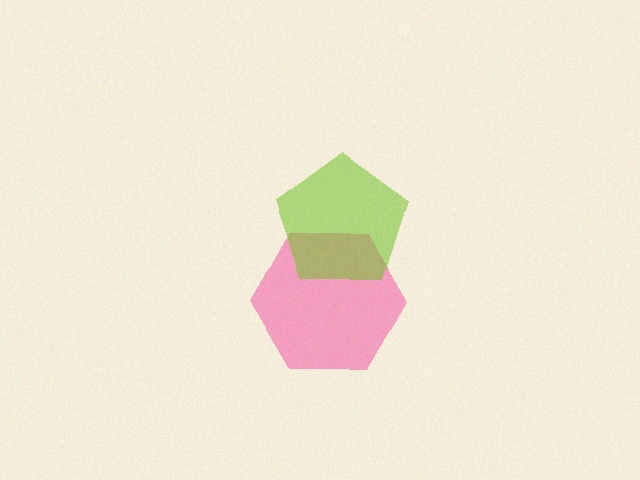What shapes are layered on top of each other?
The layered shapes are: a pink hexagon, a lime pentagon.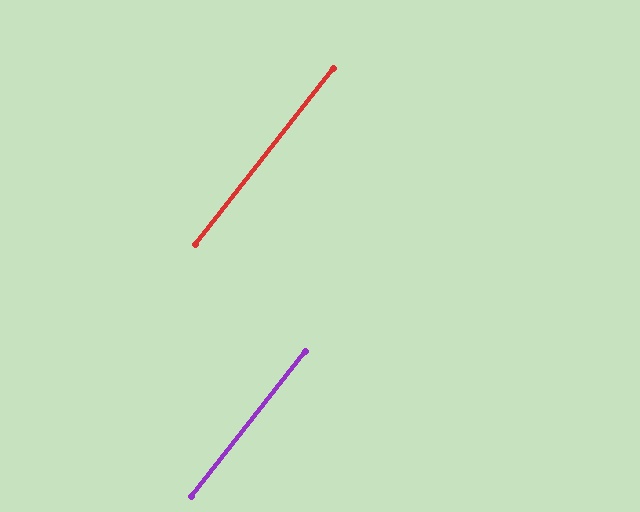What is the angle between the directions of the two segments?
Approximately 0 degrees.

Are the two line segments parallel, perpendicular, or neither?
Parallel — their directions differ by only 0.1°.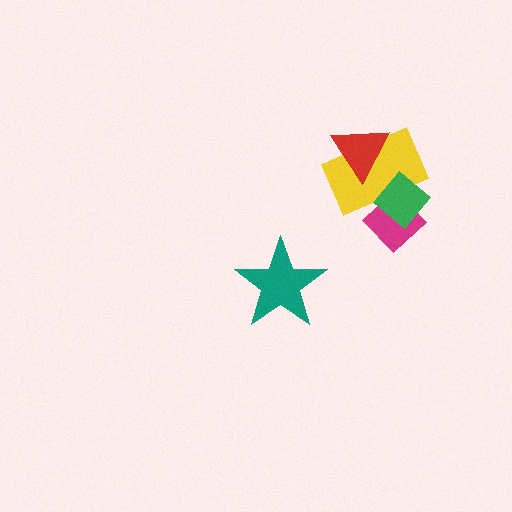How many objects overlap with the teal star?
0 objects overlap with the teal star.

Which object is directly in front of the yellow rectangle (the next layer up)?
The red triangle is directly in front of the yellow rectangle.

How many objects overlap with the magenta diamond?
2 objects overlap with the magenta diamond.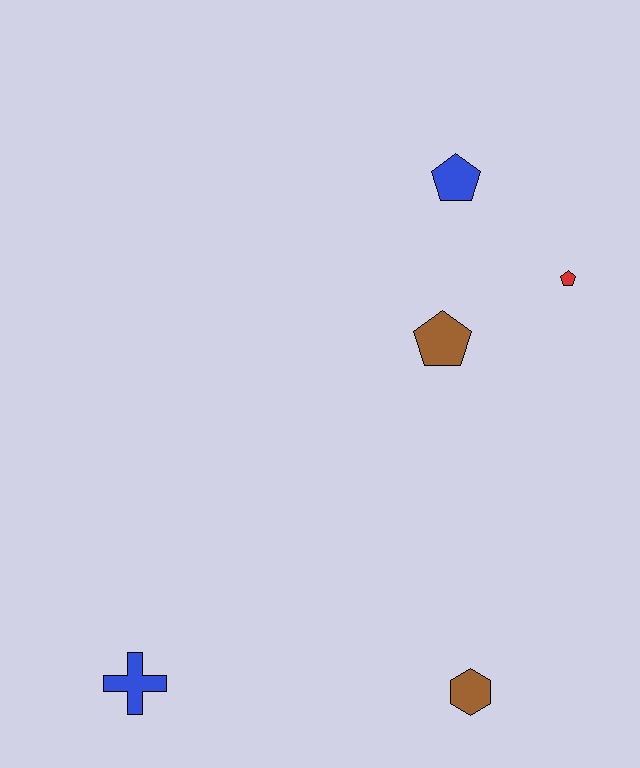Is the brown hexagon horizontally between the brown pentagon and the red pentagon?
Yes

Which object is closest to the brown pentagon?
The red pentagon is closest to the brown pentagon.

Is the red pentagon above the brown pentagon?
Yes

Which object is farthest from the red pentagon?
The blue cross is farthest from the red pentagon.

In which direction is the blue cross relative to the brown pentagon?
The blue cross is below the brown pentagon.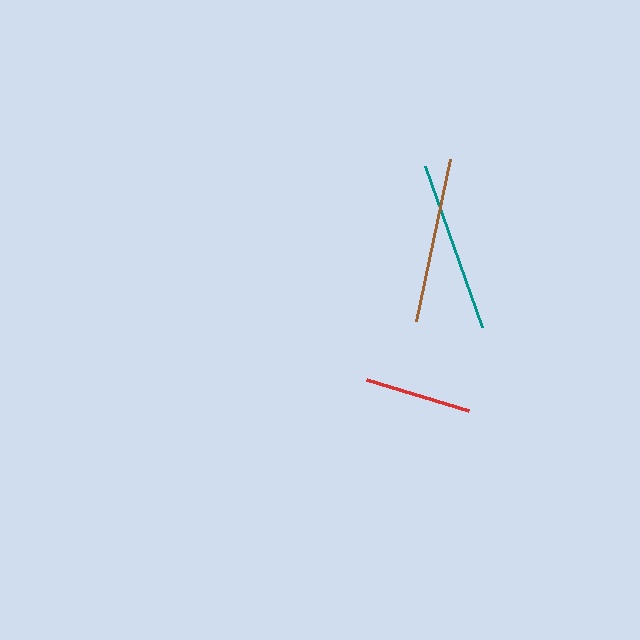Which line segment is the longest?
The teal line is the longest at approximately 171 pixels.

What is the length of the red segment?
The red segment is approximately 107 pixels long.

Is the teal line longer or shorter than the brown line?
The teal line is longer than the brown line.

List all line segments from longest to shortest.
From longest to shortest: teal, brown, red.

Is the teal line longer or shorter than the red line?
The teal line is longer than the red line.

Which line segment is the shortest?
The red line is the shortest at approximately 107 pixels.